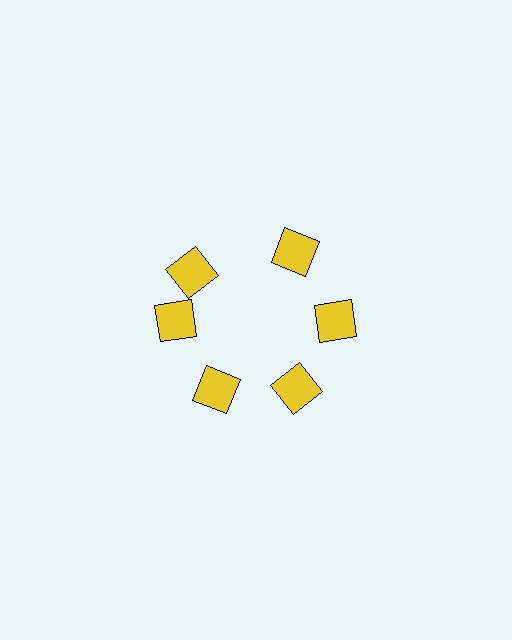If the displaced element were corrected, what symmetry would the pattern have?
It would have 6-fold rotational symmetry — the pattern would map onto itself every 60 degrees.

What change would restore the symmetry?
The symmetry would be restored by rotating it back into even spacing with its neighbors so that all 6 squares sit at equal angles and equal distance from the center.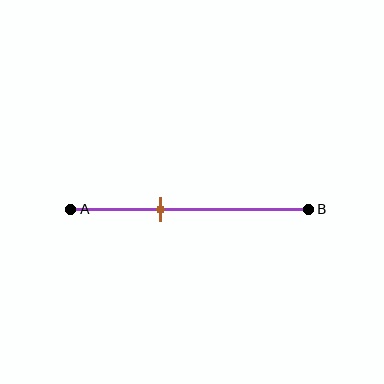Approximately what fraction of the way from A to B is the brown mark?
The brown mark is approximately 40% of the way from A to B.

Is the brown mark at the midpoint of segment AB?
No, the mark is at about 40% from A, not at the 50% midpoint.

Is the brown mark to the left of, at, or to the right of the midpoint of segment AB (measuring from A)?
The brown mark is to the left of the midpoint of segment AB.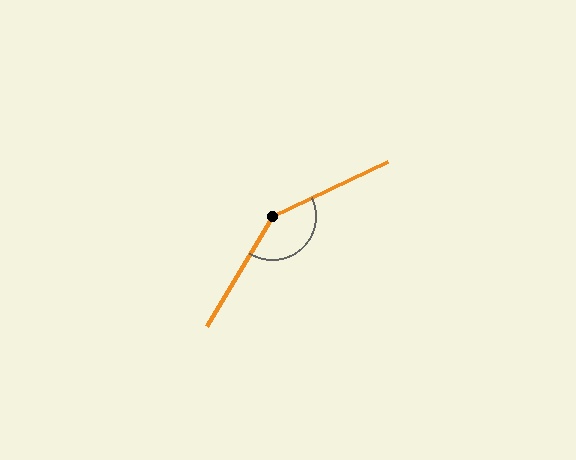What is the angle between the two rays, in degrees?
Approximately 147 degrees.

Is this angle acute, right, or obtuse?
It is obtuse.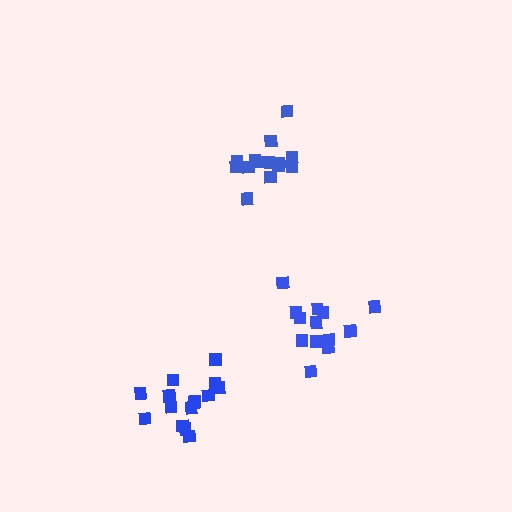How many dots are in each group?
Group 1: 15 dots, Group 2: 14 dots, Group 3: 13 dots (42 total).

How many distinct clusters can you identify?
There are 3 distinct clusters.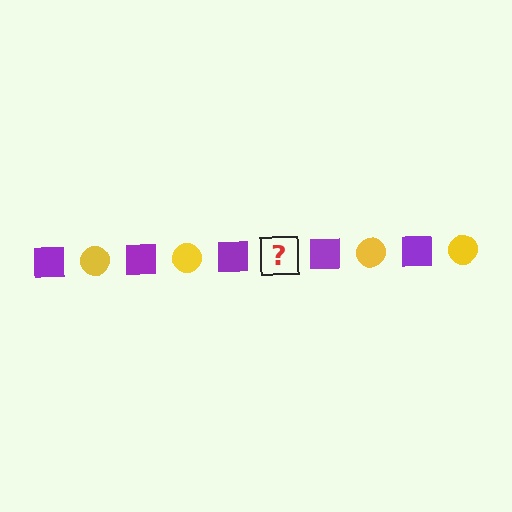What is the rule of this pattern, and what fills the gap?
The rule is that the pattern alternates between purple square and yellow circle. The gap should be filled with a yellow circle.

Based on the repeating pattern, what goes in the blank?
The blank should be a yellow circle.